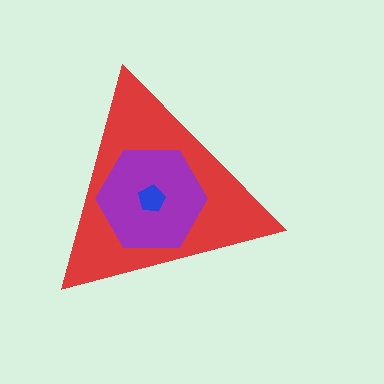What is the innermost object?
The blue pentagon.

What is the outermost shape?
The red triangle.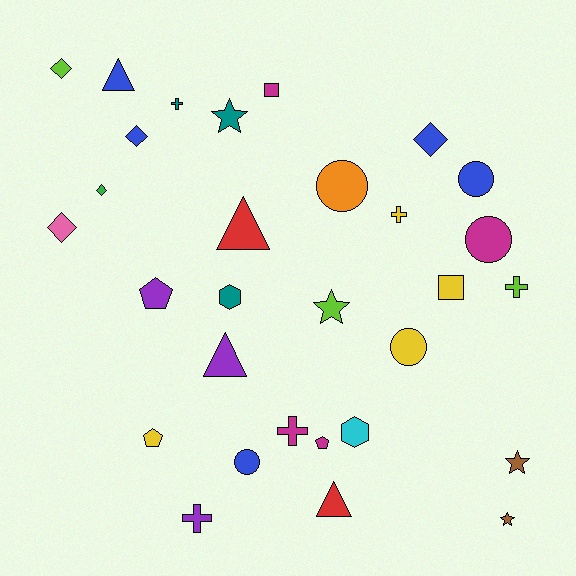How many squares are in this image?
There are 2 squares.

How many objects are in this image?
There are 30 objects.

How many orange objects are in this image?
There is 1 orange object.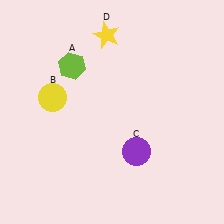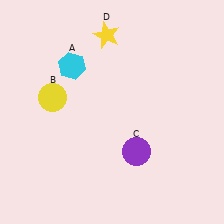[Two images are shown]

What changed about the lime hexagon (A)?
In Image 1, A is lime. In Image 2, it changed to cyan.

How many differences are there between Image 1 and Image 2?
There is 1 difference between the two images.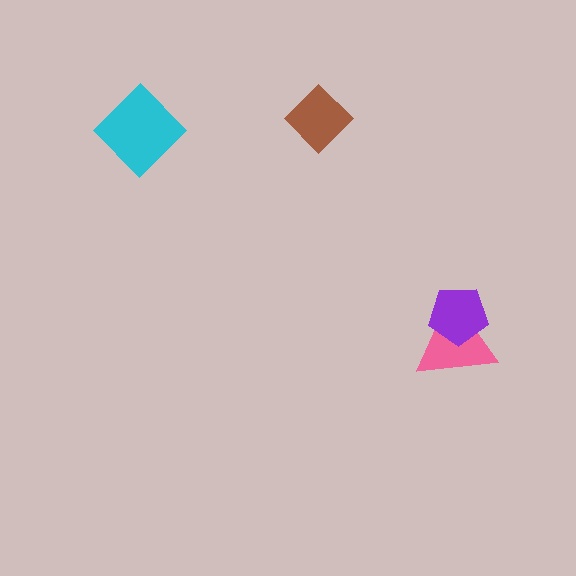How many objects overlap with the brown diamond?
0 objects overlap with the brown diamond.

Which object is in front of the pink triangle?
The purple pentagon is in front of the pink triangle.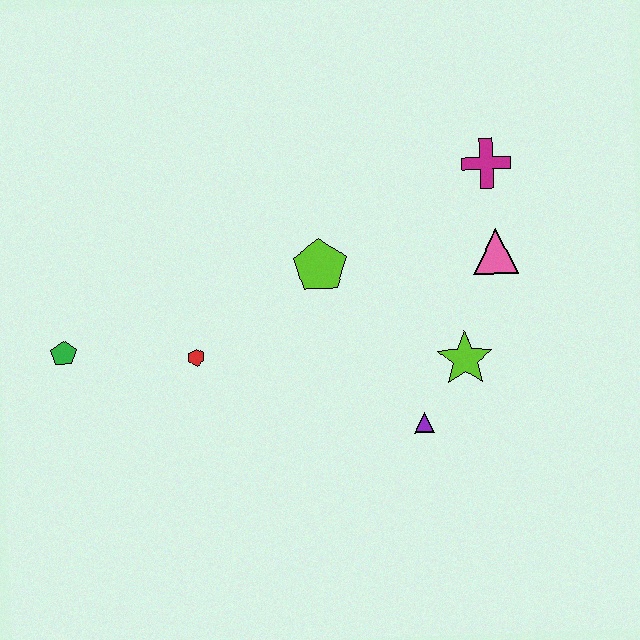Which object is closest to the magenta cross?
The pink triangle is closest to the magenta cross.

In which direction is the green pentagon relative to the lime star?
The green pentagon is to the left of the lime star.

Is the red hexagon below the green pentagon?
Yes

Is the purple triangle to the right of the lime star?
No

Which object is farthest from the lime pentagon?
The green pentagon is farthest from the lime pentagon.